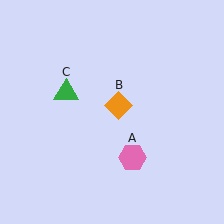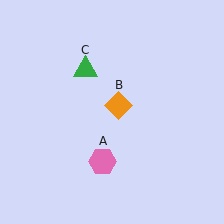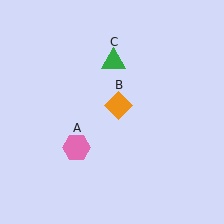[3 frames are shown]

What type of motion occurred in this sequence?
The pink hexagon (object A), green triangle (object C) rotated clockwise around the center of the scene.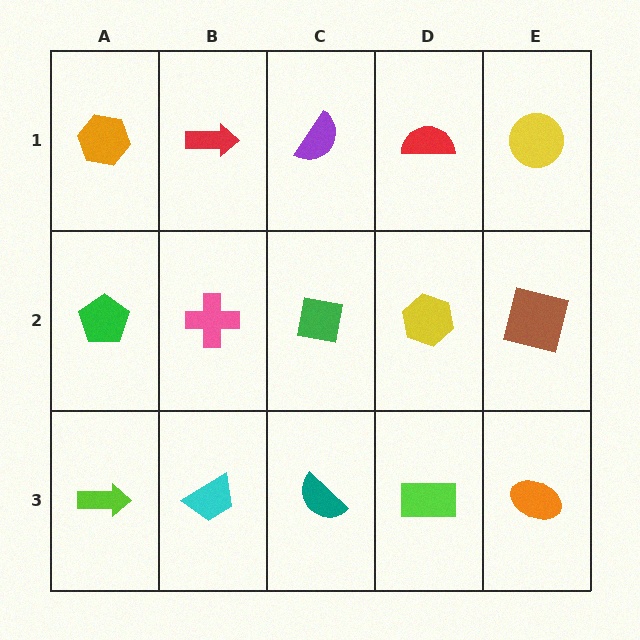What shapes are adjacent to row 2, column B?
A red arrow (row 1, column B), a cyan trapezoid (row 3, column B), a green pentagon (row 2, column A), a green square (row 2, column C).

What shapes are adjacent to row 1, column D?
A yellow hexagon (row 2, column D), a purple semicircle (row 1, column C), a yellow circle (row 1, column E).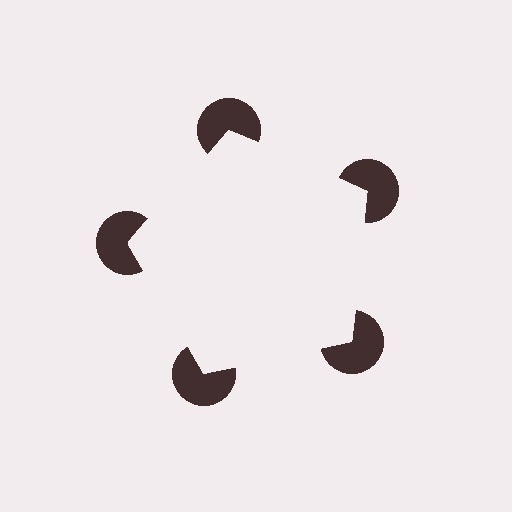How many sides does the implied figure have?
5 sides.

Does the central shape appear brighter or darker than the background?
It typically appears slightly brighter than the background, even though no actual brightness change is drawn.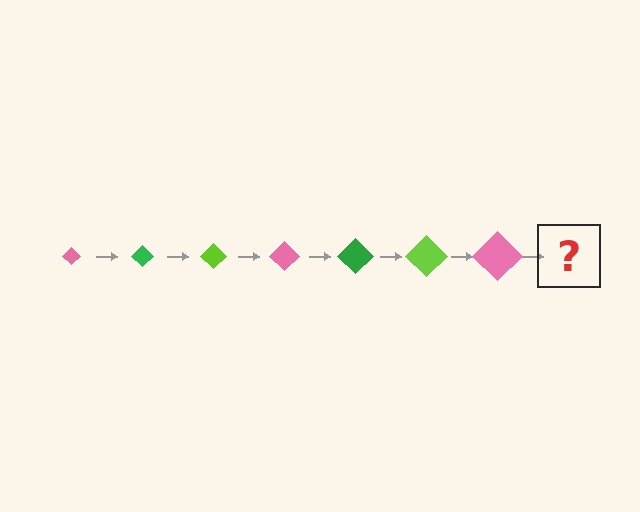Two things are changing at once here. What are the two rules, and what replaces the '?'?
The two rules are that the diamond grows larger each step and the color cycles through pink, green, and lime. The '?' should be a green diamond, larger than the previous one.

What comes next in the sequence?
The next element should be a green diamond, larger than the previous one.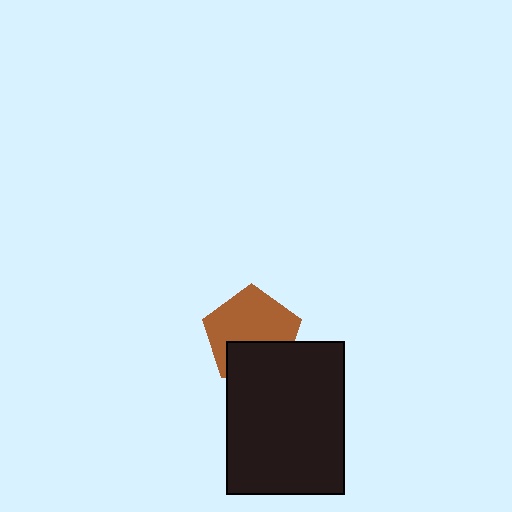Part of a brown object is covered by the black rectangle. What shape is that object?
It is a pentagon.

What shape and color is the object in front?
The object in front is a black rectangle.